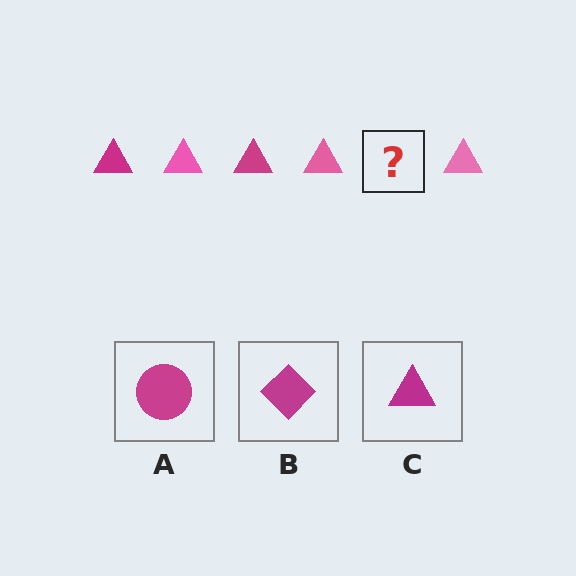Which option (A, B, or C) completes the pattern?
C.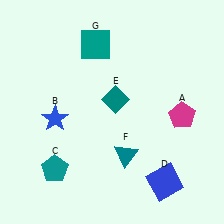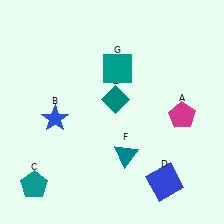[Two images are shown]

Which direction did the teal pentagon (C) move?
The teal pentagon (C) moved left.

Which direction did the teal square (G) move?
The teal square (G) moved down.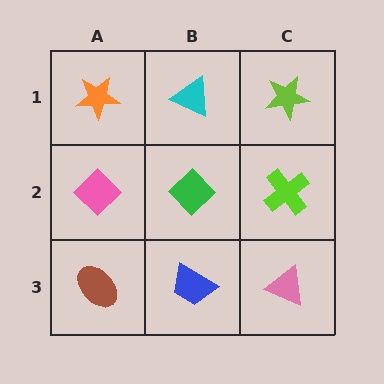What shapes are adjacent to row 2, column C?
A lime star (row 1, column C), a pink triangle (row 3, column C), a green diamond (row 2, column B).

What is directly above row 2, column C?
A lime star.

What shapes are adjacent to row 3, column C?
A lime cross (row 2, column C), a blue trapezoid (row 3, column B).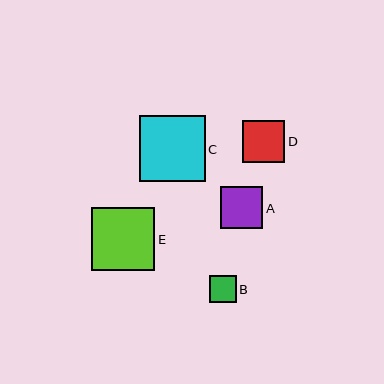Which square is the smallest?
Square B is the smallest with a size of approximately 27 pixels.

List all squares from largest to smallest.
From largest to smallest: C, E, A, D, B.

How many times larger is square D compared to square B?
Square D is approximately 1.5 times the size of square B.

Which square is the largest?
Square C is the largest with a size of approximately 66 pixels.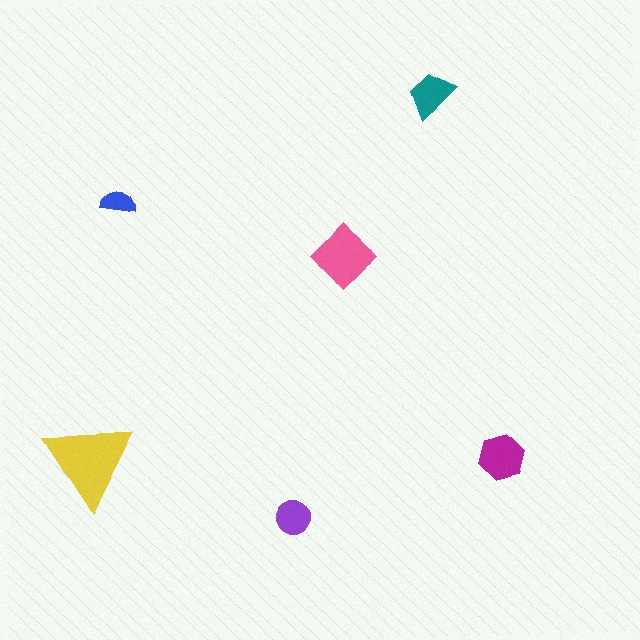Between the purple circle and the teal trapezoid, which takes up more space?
The teal trapezoid.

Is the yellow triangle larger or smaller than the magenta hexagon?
Larger.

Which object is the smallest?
The blue semicircle.